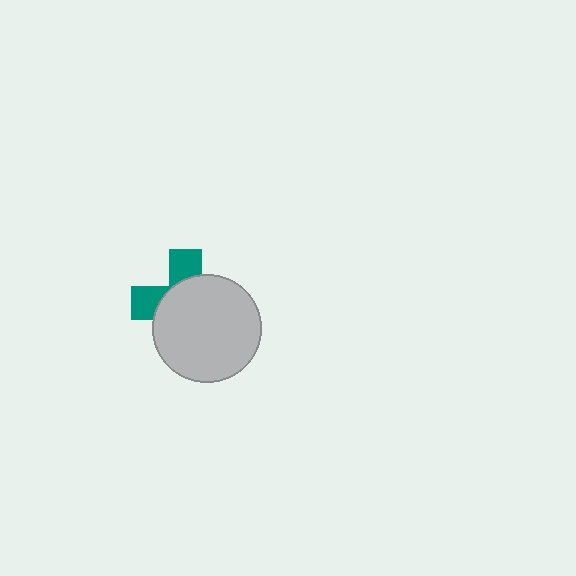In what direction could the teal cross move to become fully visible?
The teal cross could move toward the upper-left. That would shift it out from behind the light gray circle entirely.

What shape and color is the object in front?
The object in front is a light gray circle.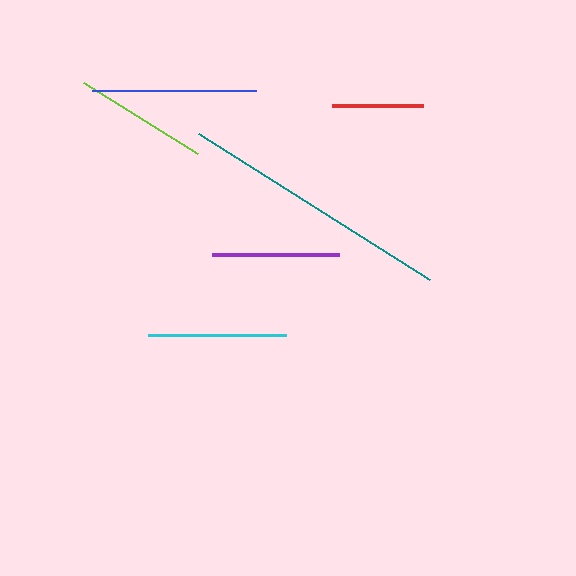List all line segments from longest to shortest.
From longest to shortest: teal, blue, cyan, lime, purple, red.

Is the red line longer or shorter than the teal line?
The teal line is longer than the red line.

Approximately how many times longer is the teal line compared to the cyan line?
The teal line is approximately 2.0 times the length of the cyan line.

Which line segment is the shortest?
The red line is the shortest at approximately 91 pixels.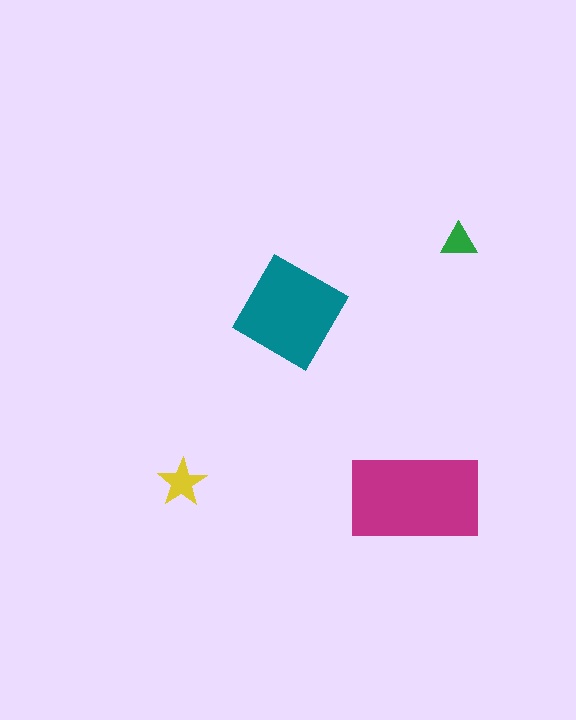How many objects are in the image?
There are 4 objects in the image.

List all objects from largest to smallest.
The magenta rectangle, the teal square, the yellow star, the green triangle.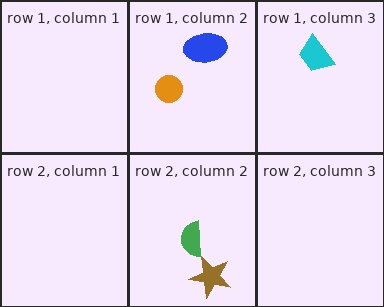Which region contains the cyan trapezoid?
The row 1, column 3 region.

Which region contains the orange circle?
The row 1, column 2 region.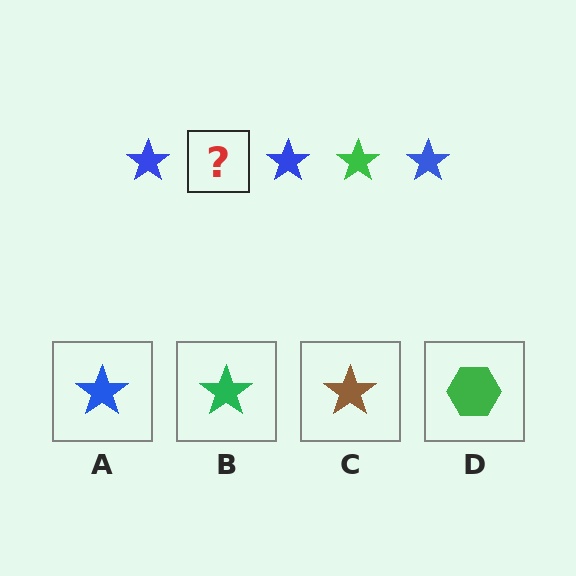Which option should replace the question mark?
Option B.